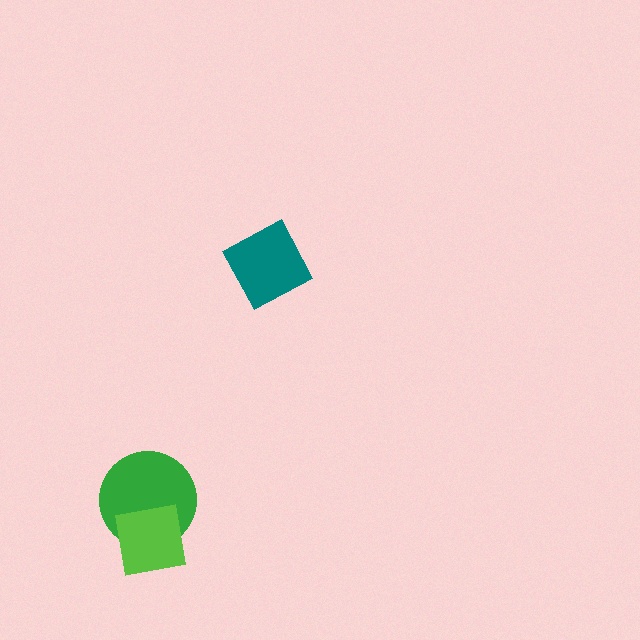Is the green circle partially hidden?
Yes, it is partially covered by another shape.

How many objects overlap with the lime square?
1 object overlaps with the lime square.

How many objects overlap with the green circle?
1 object overlaps with the green circle.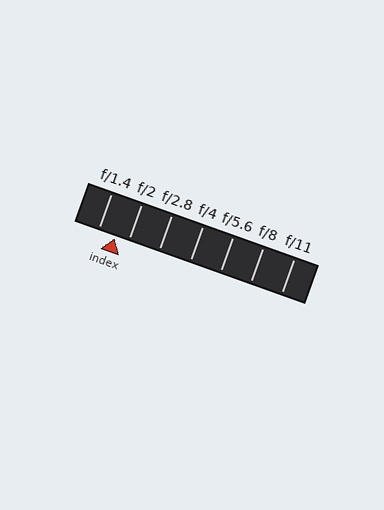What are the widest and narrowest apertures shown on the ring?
The widest aperture shown is f/1.4 and the narrowest is f/11.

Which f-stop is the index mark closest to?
The index mark is closest to f/2.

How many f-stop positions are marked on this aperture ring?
There are 7 f-stop positions marked.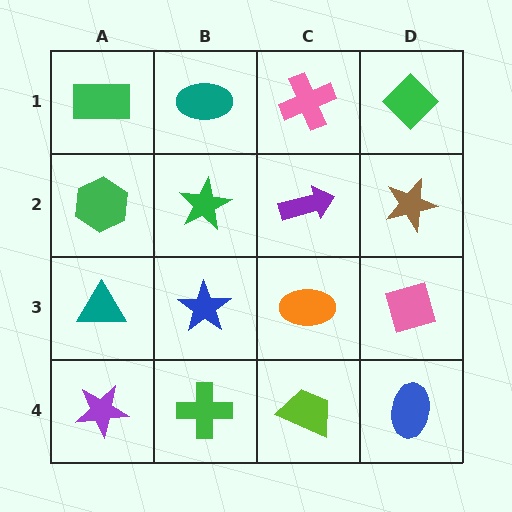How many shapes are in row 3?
4 shapes.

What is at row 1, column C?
A pink cross.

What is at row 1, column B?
A teal ellipse.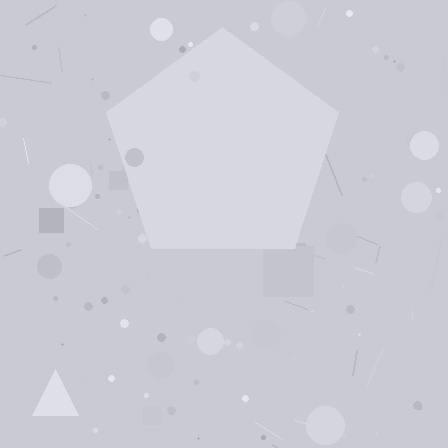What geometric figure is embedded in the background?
A pentagon is embedded in the background.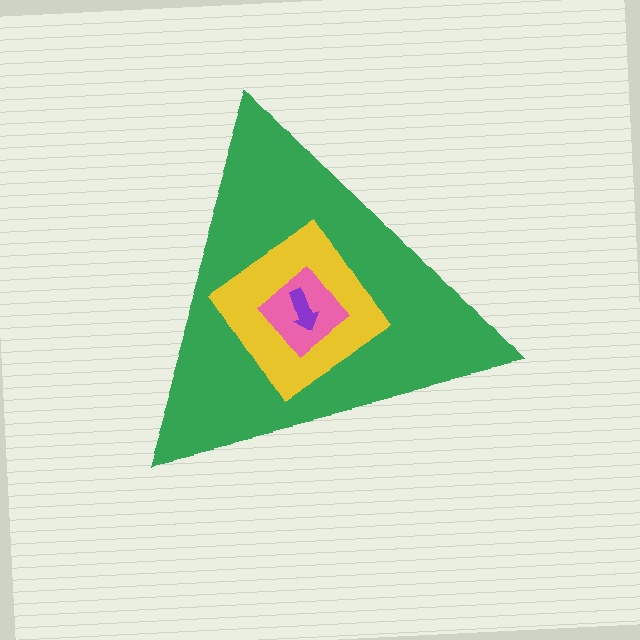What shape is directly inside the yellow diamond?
The pink diamond.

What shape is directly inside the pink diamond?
The purple arrow.